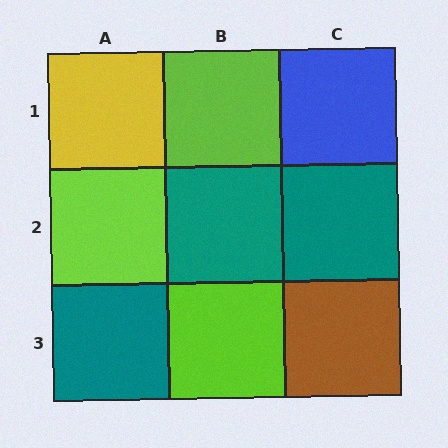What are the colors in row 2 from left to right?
Lime, teal, teal.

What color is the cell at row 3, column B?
Lime.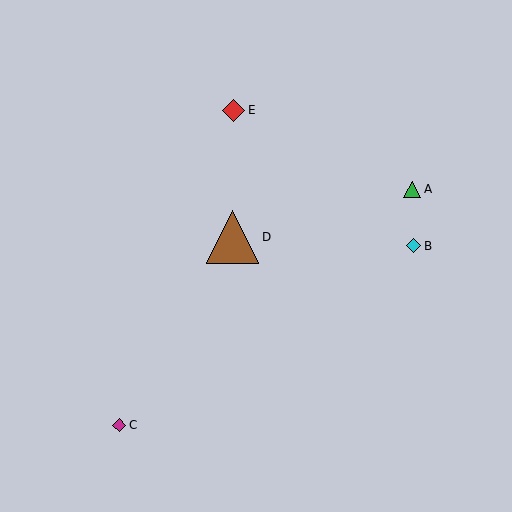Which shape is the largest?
The brown triangle (labeled D) is the largest.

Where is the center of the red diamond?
The center of the red diamond is at (234, 110).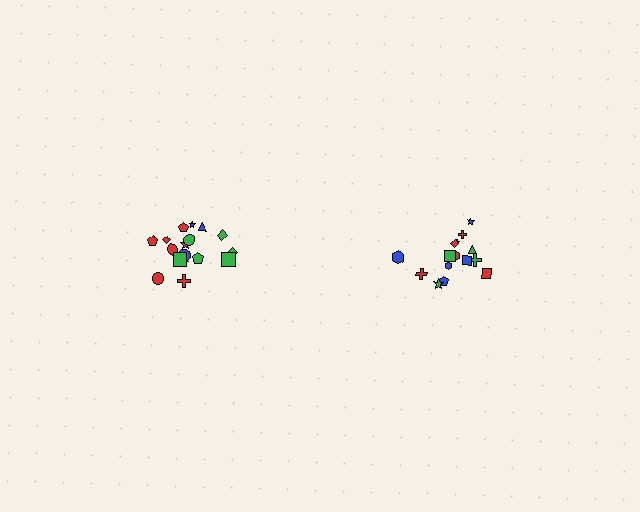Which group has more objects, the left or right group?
The left group.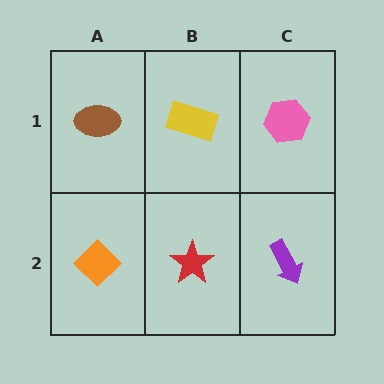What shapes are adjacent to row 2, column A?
A brown ellipse (row 1, column A), a red star (row 2, column B).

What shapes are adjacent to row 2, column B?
A yellow rectangle (row 1, column B), an orange diamond (row 2, column A), a purple arrow (row 2, column C).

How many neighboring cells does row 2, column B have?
3.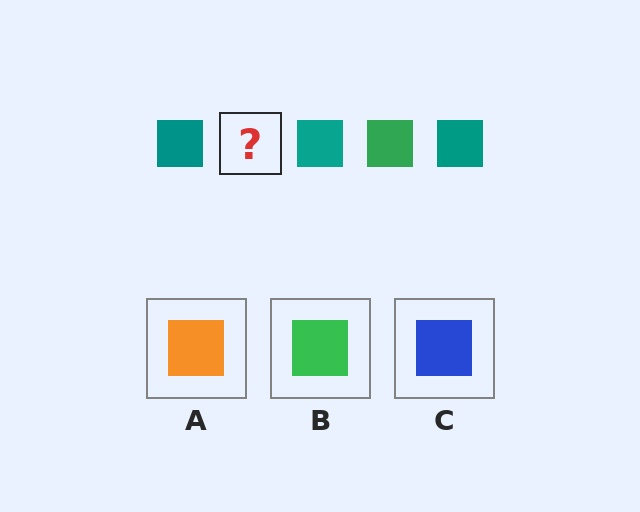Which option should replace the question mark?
Option B.